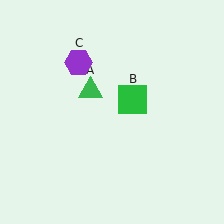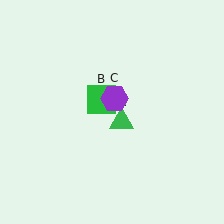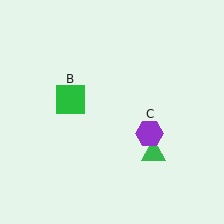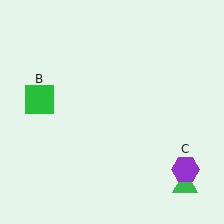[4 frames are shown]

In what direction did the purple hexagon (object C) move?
The purple hexagon (object C) moved down and to the right.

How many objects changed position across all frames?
3 objects changed position: green triangle (object A), green square (object B), purple hexagon (object C).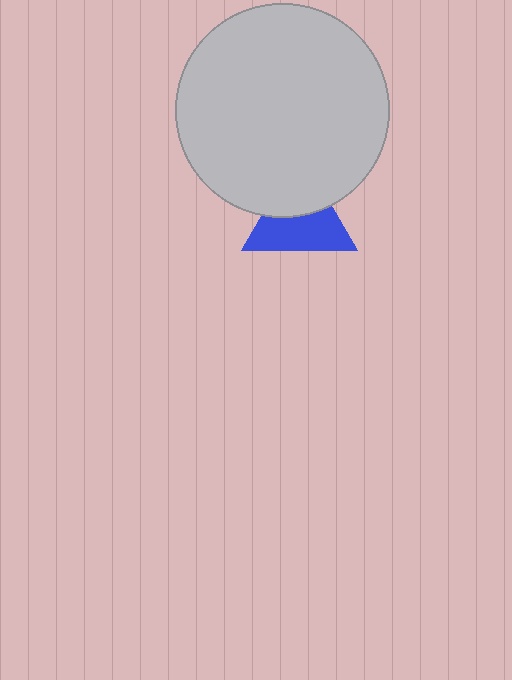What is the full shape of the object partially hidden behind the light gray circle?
The partially hidden object is a blue triangle.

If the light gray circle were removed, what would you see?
You would see the complete blue triangle.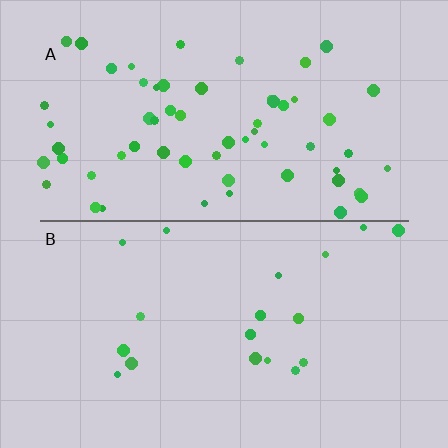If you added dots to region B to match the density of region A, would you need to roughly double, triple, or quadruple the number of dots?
Approximately triple.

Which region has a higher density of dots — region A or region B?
A (the top).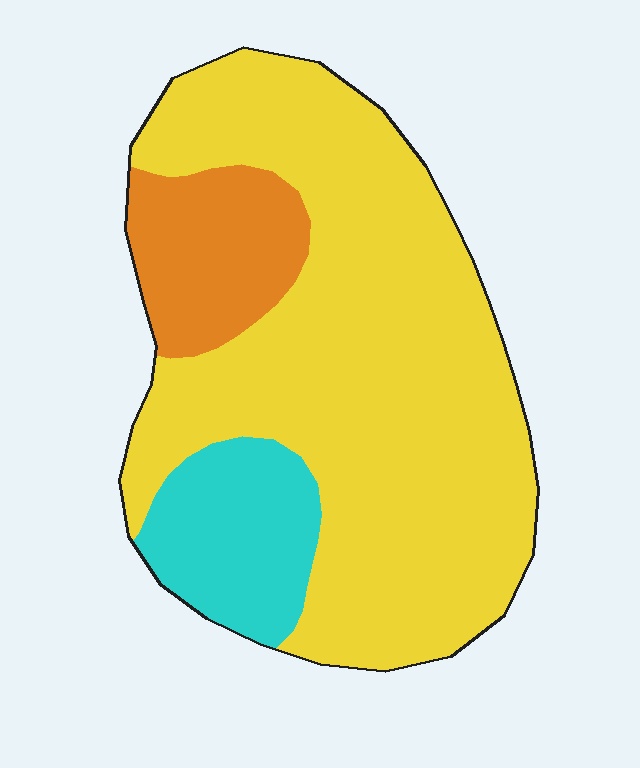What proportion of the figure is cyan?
Cyan takes up about one eighth (1/8) of the figure.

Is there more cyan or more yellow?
Yellow.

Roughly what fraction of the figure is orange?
Orange takes up less than a quarter of the figure.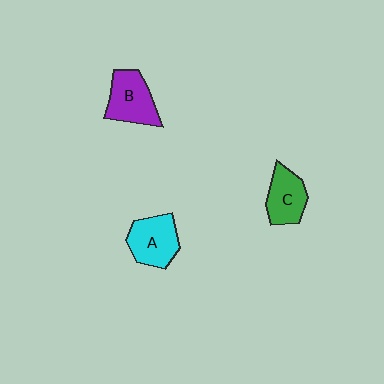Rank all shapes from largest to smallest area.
From largest to smallest: A (cyan), B (purple), C (green).